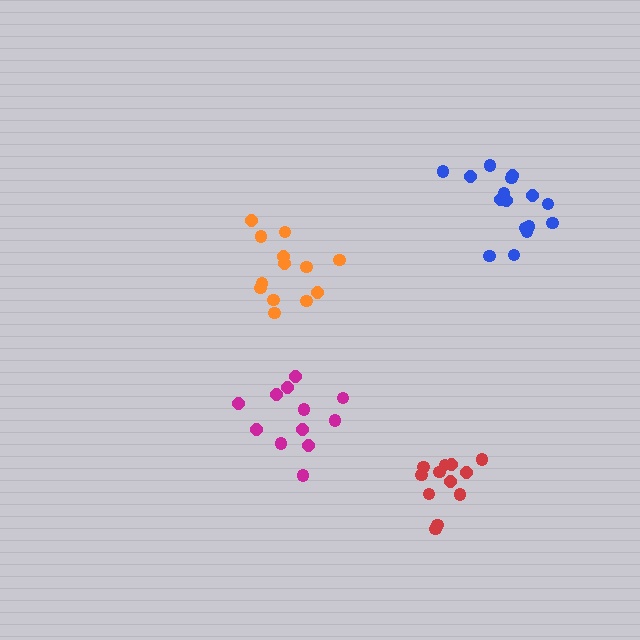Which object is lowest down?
The red cluster is bottommost.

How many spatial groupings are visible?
There are 4 spatial groupings.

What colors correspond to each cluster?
The clusters are colored: magenta, blue, orange, red.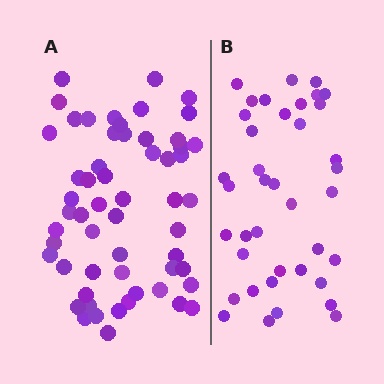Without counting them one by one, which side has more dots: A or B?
Region A (the left region) has more dots.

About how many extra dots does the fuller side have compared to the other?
Region A has approximately 20 more dots than region B.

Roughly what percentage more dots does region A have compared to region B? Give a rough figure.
About 45% more.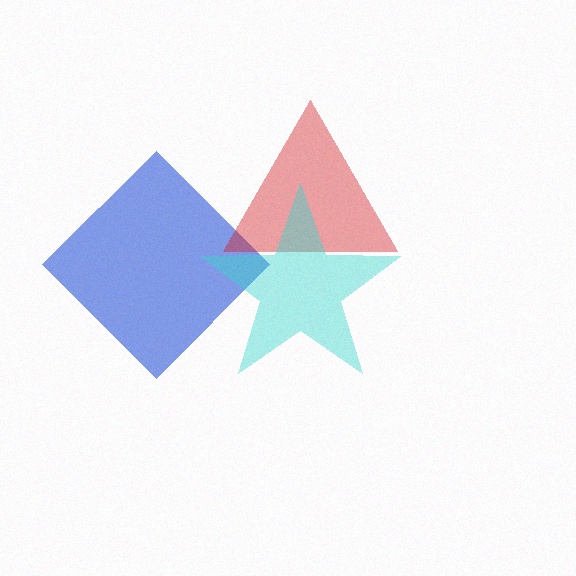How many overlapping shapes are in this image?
There are 3 overlapping shapes in the image.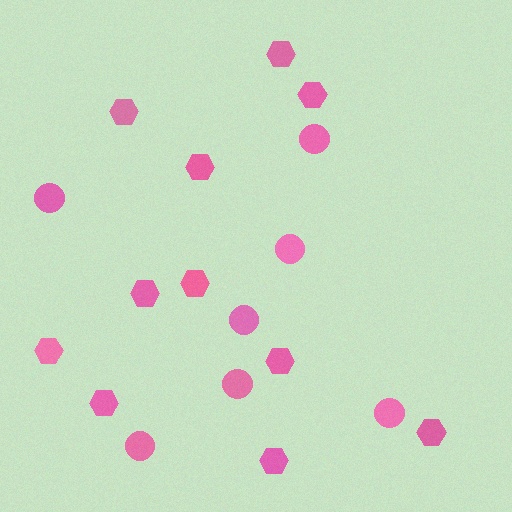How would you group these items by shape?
There are 2 groups: one group of hexagons (11) and one group of circles (7).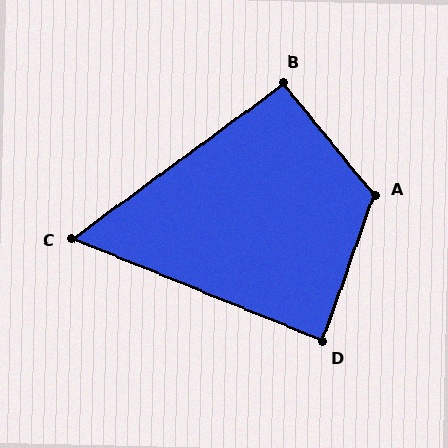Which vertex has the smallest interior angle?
C, at approximately 59 degrees.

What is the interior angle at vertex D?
Approximately 87 degrees (approximately right).